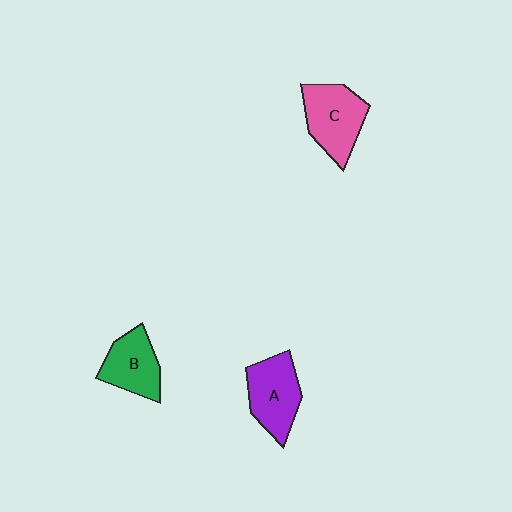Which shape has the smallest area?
Shape B (green).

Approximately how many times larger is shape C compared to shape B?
Approximately 1.2 times.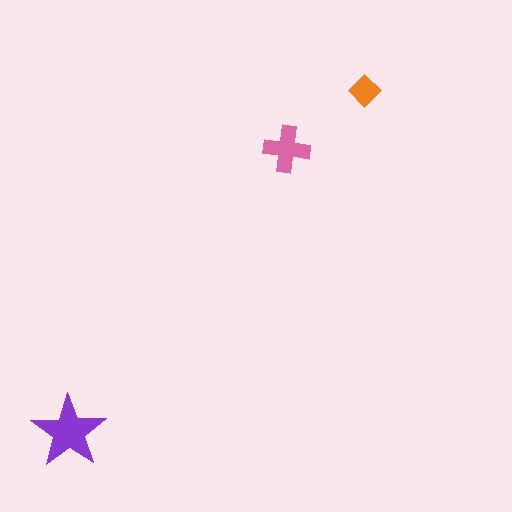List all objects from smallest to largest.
The orange diamond, the pink cross, the purple star.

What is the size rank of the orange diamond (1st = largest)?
3rd.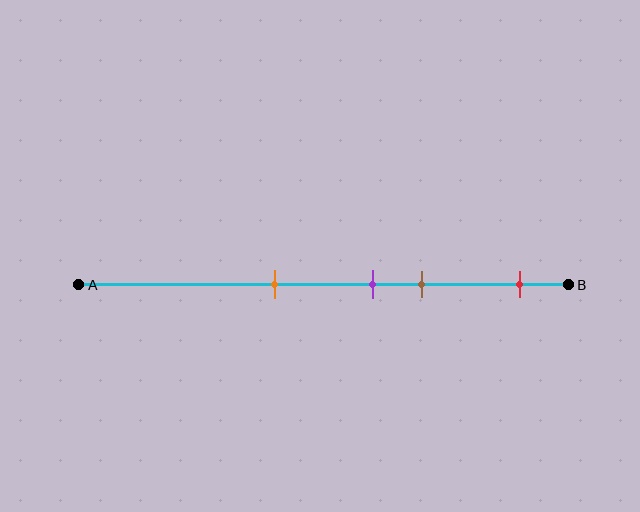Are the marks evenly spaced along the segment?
No, the marks are not evenly spaced.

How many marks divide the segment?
There are 4 marks dividing the segment.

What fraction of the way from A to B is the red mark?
The red mark is approximately 90% (0.9) of the way from A to B.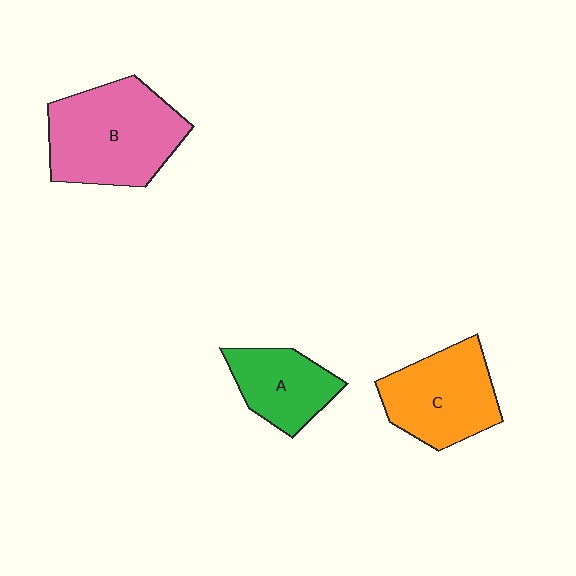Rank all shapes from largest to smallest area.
From largest to smallest: B (pink), C (orange), A (green).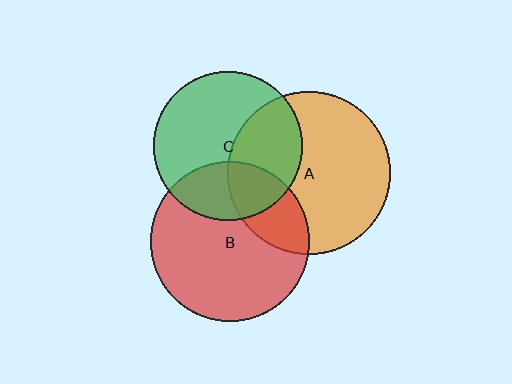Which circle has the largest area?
Circle A (orange).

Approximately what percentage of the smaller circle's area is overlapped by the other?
Approximately 35%.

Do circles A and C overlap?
Yes.